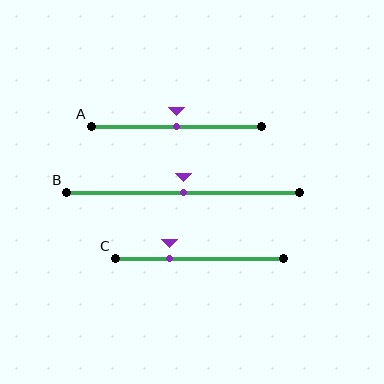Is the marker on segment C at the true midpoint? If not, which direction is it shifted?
No, the marker on segment C is shifted to the left by about 18% of the segment length.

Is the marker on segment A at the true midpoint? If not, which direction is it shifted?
Yes, the marker on segment A is at the true midpoint.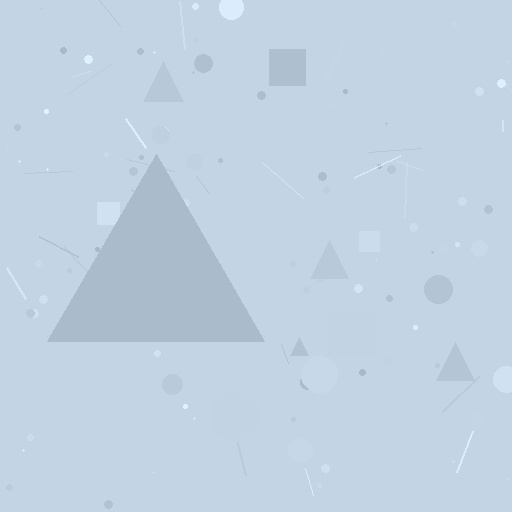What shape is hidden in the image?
A triangle is hidden in the image.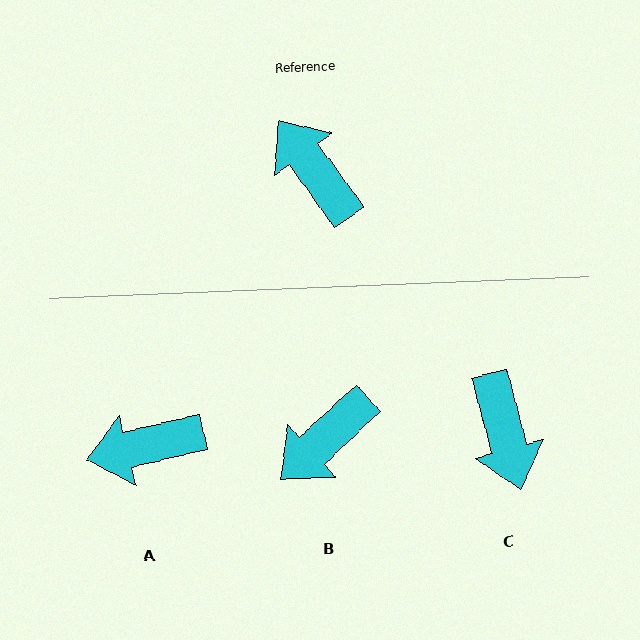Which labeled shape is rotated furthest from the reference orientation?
C, about 159 degrees away.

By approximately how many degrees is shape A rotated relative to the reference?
Approximately 68 degrees counter-clockwise.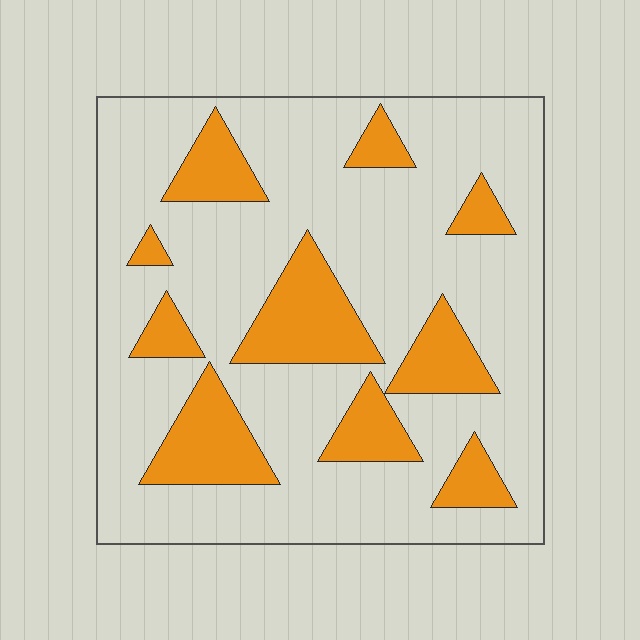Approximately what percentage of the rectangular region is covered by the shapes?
Approximately 25%.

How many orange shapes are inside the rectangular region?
10.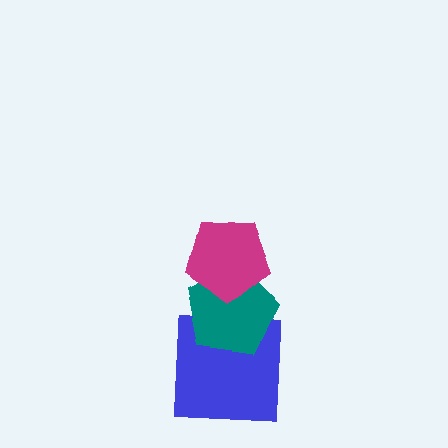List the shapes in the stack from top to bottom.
From top to bottom: the magenta pentagon, the teal pentagon, the blue square.